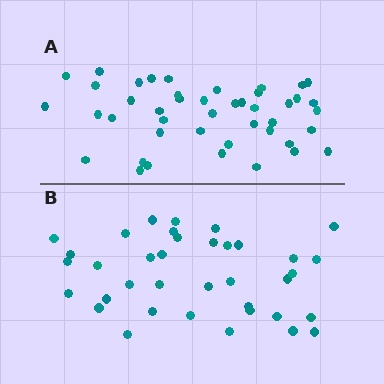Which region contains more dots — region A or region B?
Region A (the top region) has more dots.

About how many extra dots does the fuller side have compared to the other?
Region A has roughly 8 or so more dots than region B.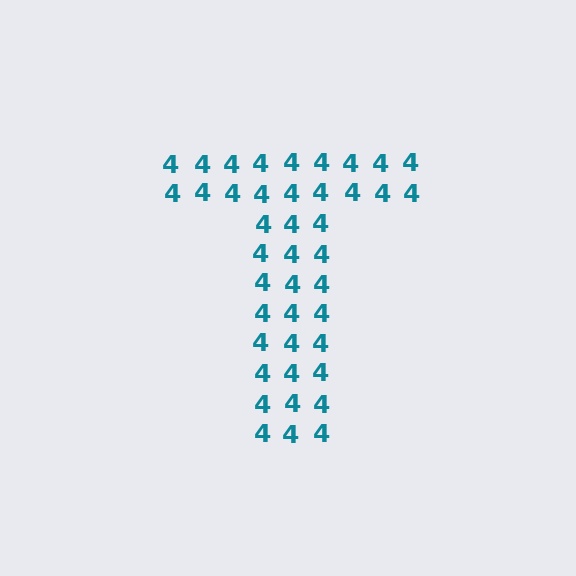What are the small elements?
The small elements are digit 4's.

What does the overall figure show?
The overall figure shows the letter T.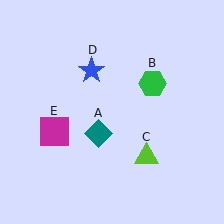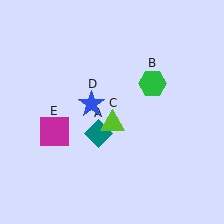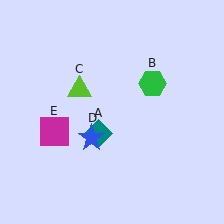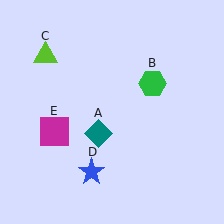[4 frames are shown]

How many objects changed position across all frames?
2 objects changed position: lime triangle (object C), blue star (object D).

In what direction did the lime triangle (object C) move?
The lime triangle (object C) moved up and to the left.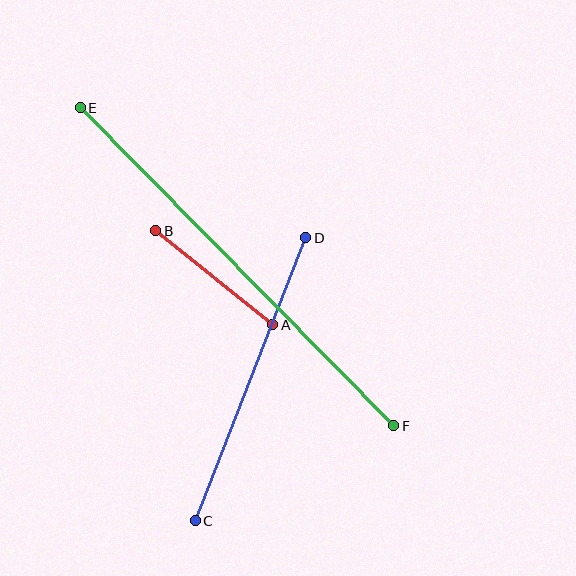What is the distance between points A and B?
The distance is approximately 150 pixels.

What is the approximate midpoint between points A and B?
The midpoint is at approximately (214, 278) pixels.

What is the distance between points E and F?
The distance is approximately 446 pixels.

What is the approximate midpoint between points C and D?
The midpoint is at approximately (250, 379) pixels.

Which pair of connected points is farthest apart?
Points E and F are farthest apart.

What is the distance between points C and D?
The distance is approximately 304 pixels.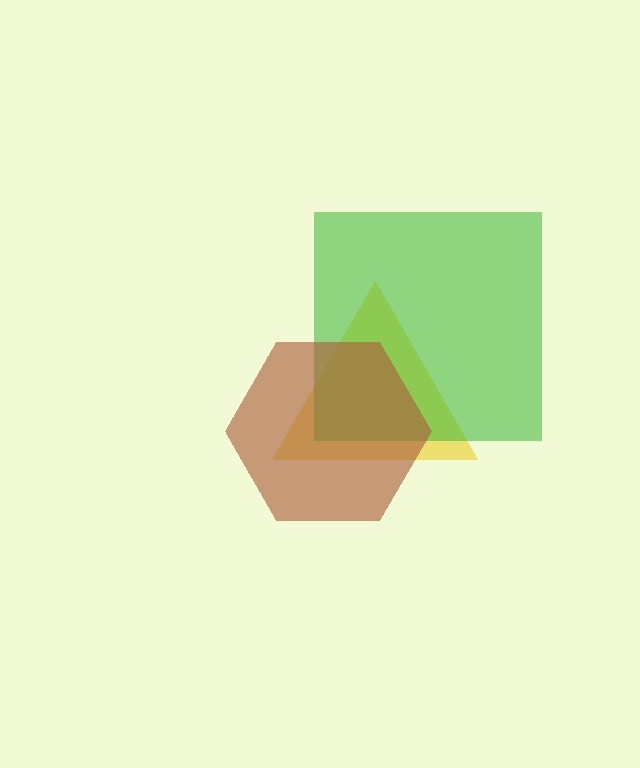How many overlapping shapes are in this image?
There are 3 overlapping shapes in the image.